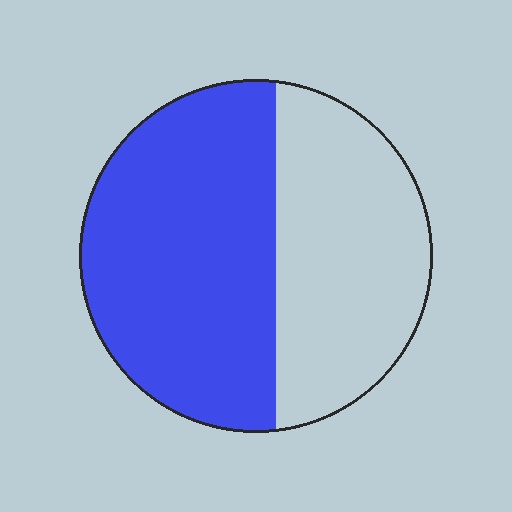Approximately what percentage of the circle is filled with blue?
Approximately 55%.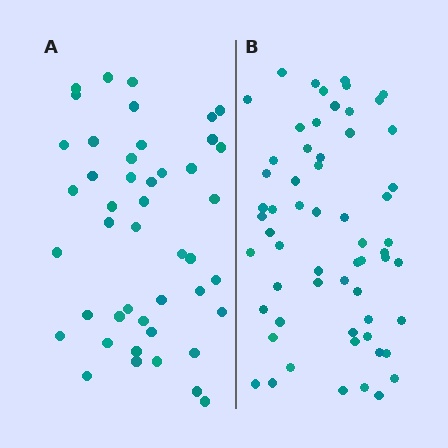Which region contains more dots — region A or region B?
Region B (the right region) has more dots.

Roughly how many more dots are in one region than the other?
Region B has approximately 15 more dots than region A.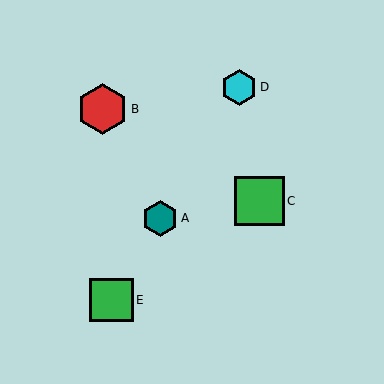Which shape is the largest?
The red hexagon (labeled B) is the largest.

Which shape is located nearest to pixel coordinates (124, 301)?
The green square (labeled E) at (111, 300) is nearest to that location.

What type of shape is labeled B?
Shape B is a red hexagon.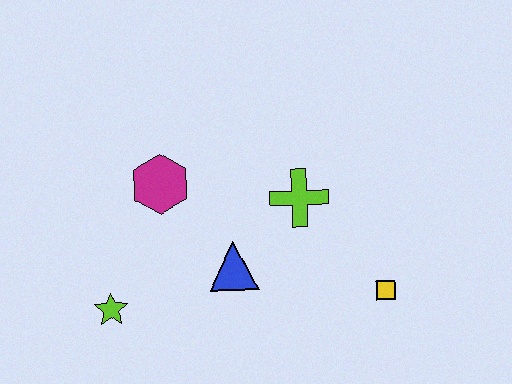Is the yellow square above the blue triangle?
No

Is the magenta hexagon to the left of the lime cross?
Yes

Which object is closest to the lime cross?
The blue triangle is closest to the lime cross.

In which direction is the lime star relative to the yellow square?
The lime star is to the left of the yellow square.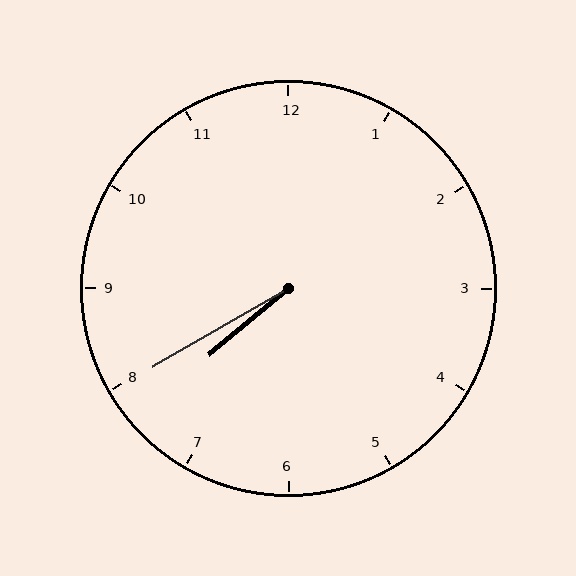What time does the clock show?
7:40.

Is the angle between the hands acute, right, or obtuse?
It is acute.